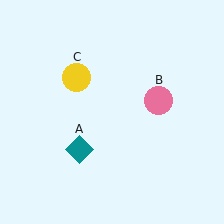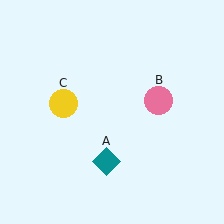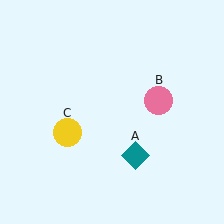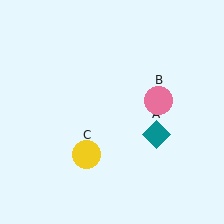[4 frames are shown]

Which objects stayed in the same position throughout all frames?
Pink circle (object B) remained stationary.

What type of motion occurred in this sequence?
The teal diamond (object A), yellow circle (object C) rotated counterclockwise around the center of the scene.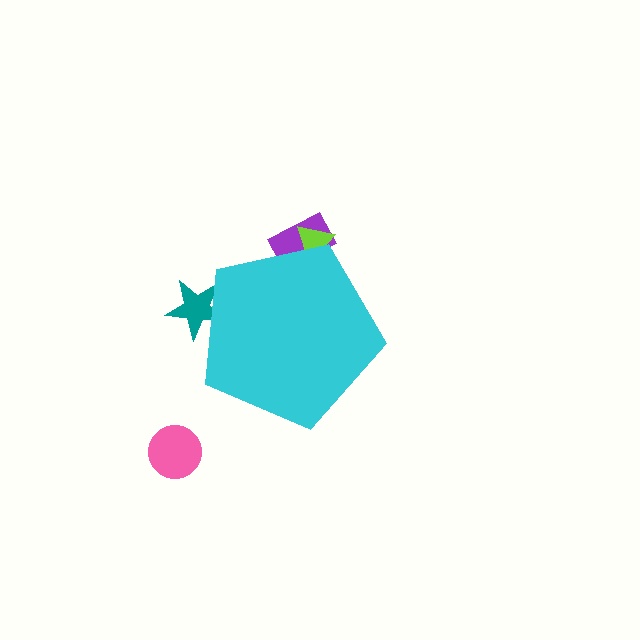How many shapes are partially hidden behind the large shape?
3 shapes are partially hidden.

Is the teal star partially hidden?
Yes, the teal star is partially hidden behind the cyan pentagon.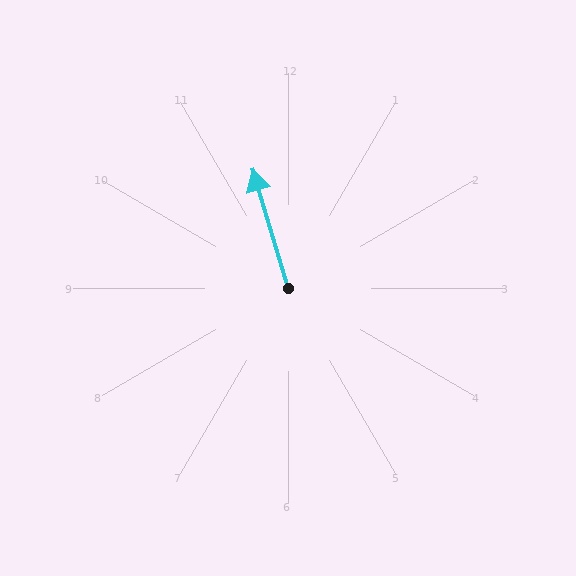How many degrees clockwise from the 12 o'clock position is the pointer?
Approximately 343 degrees.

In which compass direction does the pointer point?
North.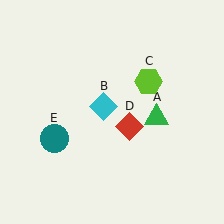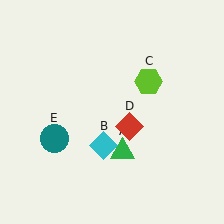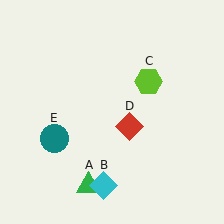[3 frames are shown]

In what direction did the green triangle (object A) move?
The green triangle (object A) moved down and to the left.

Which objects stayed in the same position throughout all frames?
Lime hexagon (object C) and red diamond (object D) and teal circle (object E) remained stationary.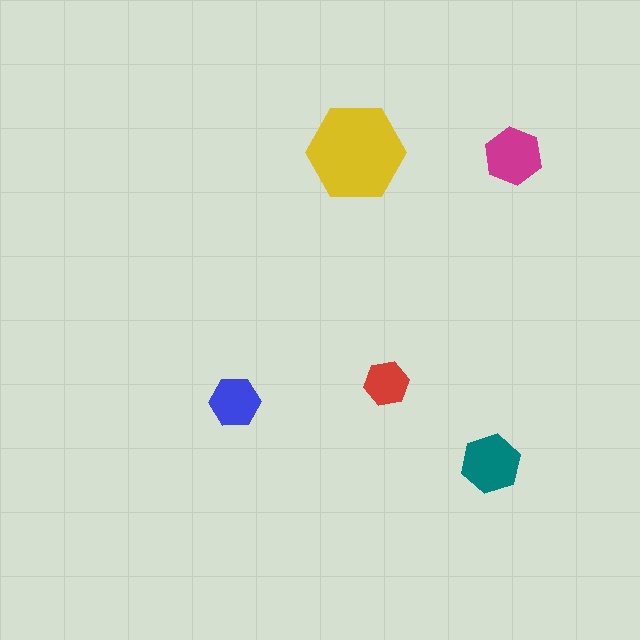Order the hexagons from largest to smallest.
the yellow one, the teal one, the magenta one, the blue one, the red one.